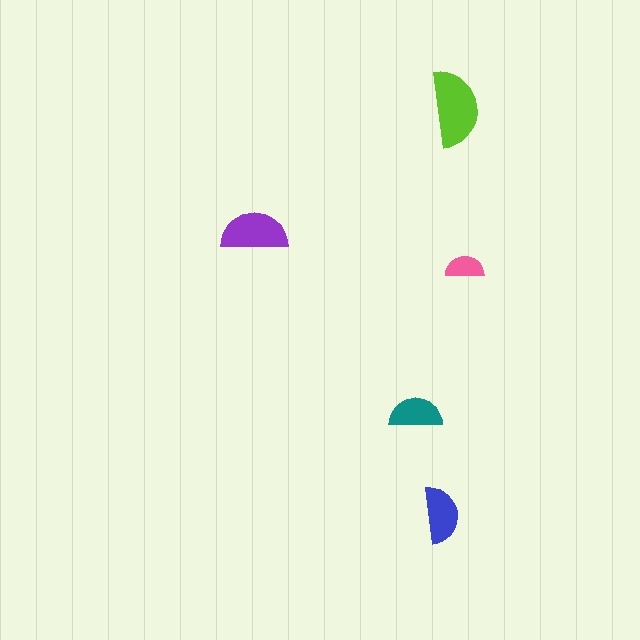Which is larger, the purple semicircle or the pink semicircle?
The purple one.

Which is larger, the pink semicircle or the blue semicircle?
The blue one.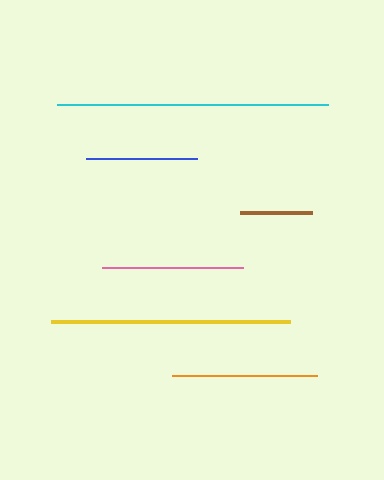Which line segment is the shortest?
The brown line is the shortest at approximately 71 pixels.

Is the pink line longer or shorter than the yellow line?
The yellow line is longer than the pink line.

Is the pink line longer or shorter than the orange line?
The orange line is longer than the pink line.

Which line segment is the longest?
The cyan line is the longest at approximately 271 pixels.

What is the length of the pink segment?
The pink segment is approximately 140 pixels long.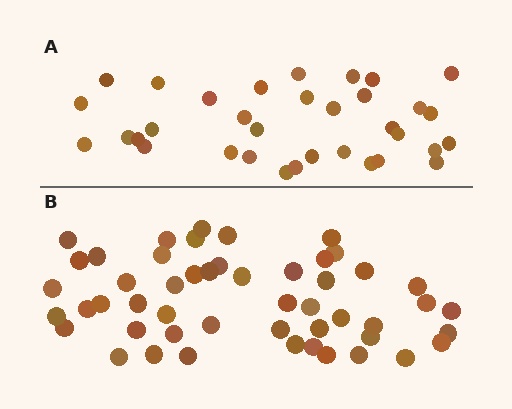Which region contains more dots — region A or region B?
Region B (the bottom region) has more dots.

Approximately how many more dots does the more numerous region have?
Region B has approximately 15 more dots than region A.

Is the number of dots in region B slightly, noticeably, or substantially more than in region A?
Region B has substantially more. The ratio is roughly 1.5 to 1.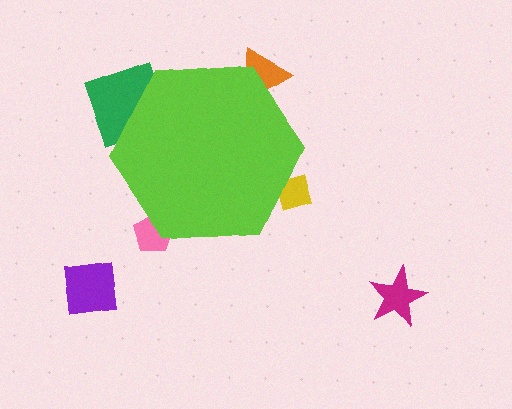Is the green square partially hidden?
Yes, the green square is partially hidden behind the lime hexagon.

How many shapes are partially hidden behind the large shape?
4 shapes are partially hidden.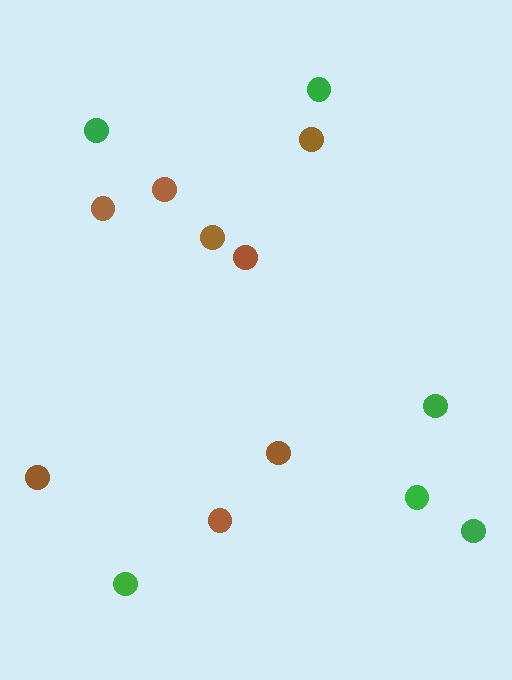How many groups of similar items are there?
There are 2 groups: one group of green circles (6) and one group of brown circles (8).